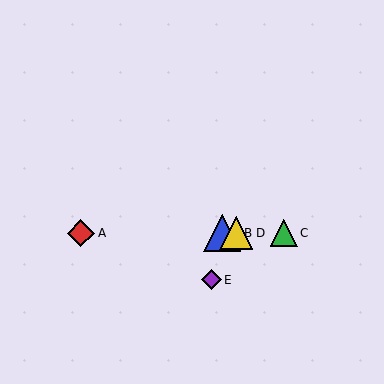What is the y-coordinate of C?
Object C is at y≈233.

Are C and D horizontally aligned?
Yes, both are at y≈233.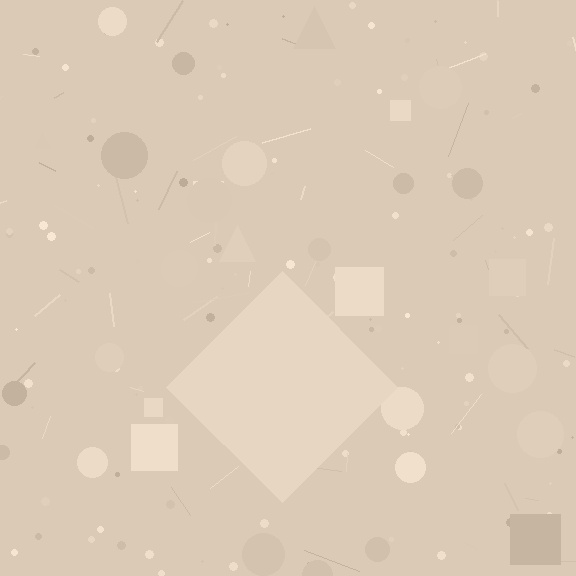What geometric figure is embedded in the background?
A diamond is embedded in the background.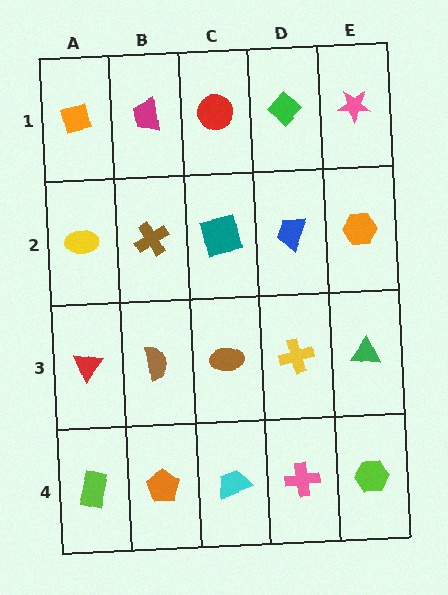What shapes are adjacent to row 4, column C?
A brown ellipse (row 3, column C), an orange pentagon (row 4, column B), a pink cross (row 4, column D).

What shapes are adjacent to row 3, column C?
A teal square (row 2, column C), a cyan trapezoid (row 4, column C), a brown semicircle (row 3, column B), a yellow cross (row 3, column D).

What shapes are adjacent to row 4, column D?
A yellow cross (row 3, column D), a cyan trapezoid (row 4, column C), a lime hexagon (row 4, column E).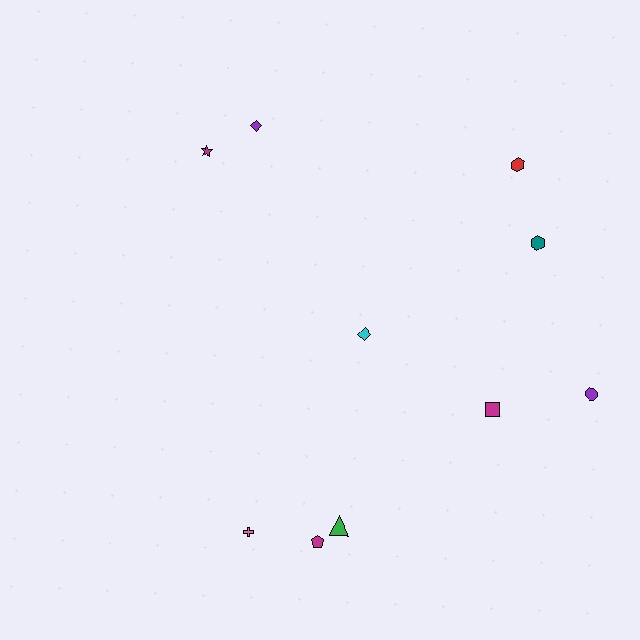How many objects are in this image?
There are 10 objects.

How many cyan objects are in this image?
There is 1 cyan object.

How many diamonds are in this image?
There are 2 diamonds.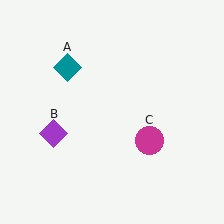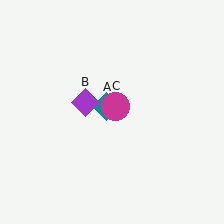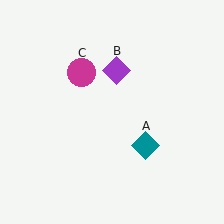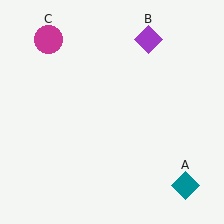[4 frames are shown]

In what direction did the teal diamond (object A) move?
The teal diamond (object A) moved down and to the right.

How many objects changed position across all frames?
3 objects changed position: teal diamond (object A), purple diamond (object B), magenta circle (object C).